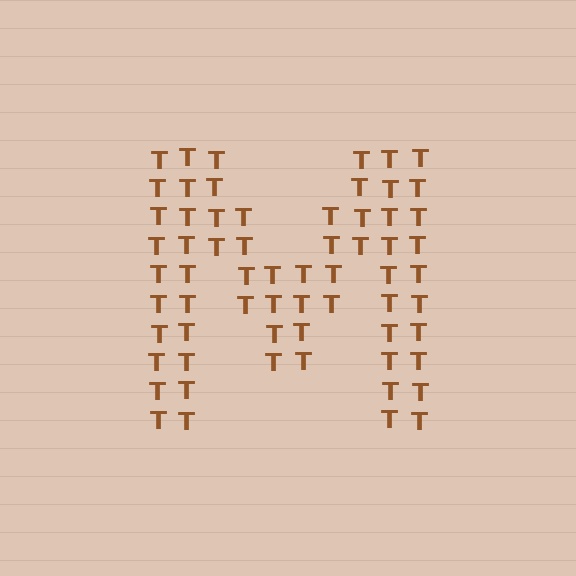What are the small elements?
The small elements are letter T's.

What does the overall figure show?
The overall figure shows the letter M.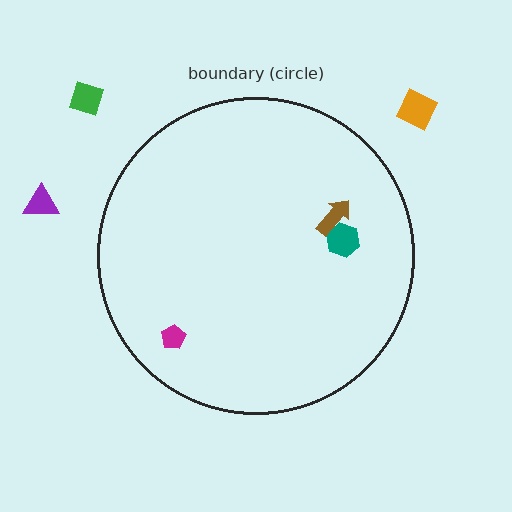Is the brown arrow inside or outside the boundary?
Inside.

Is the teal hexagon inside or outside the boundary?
Inside.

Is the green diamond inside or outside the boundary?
Outside.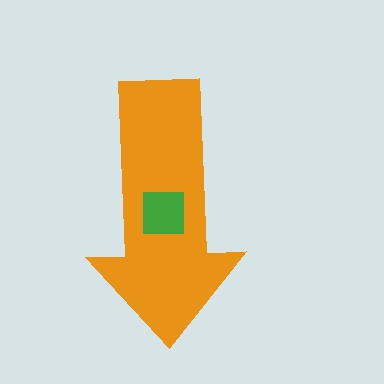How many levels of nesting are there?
2.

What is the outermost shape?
The orange arrow.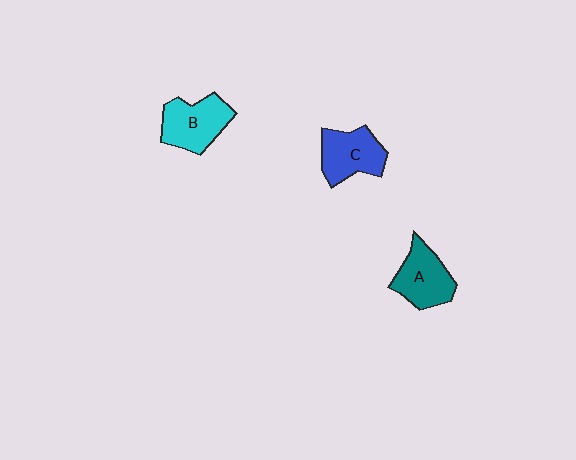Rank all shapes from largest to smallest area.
From largest to smallest: B (cyan), C (blue), A (teal).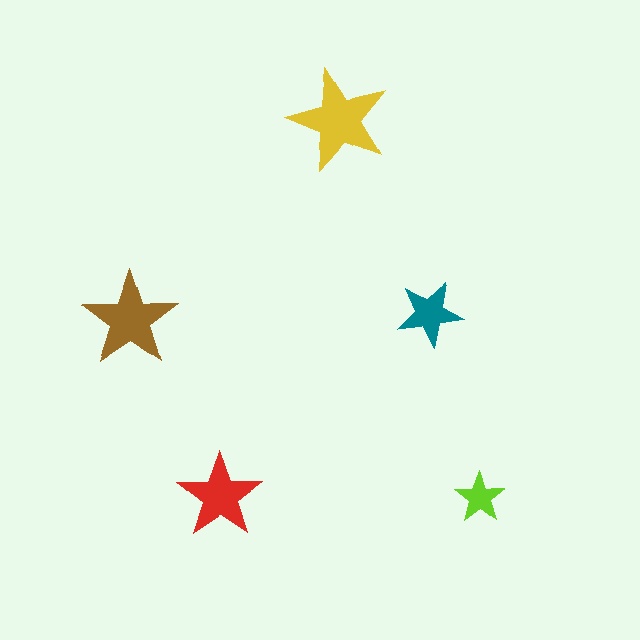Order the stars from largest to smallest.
the yellow one, the brown one, the red one, the teal one, the lime one.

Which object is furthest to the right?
The lime star is rightmost.